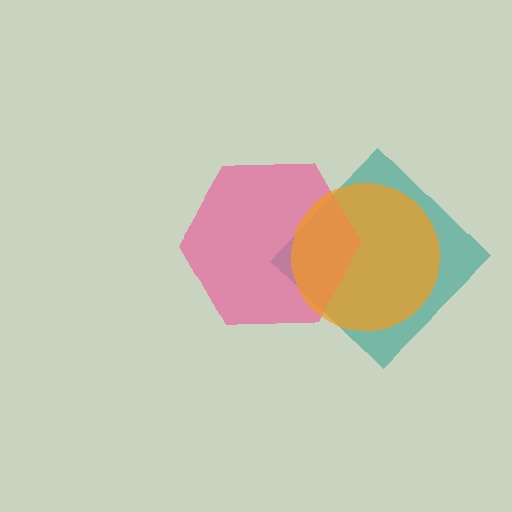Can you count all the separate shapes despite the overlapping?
Yes, there are 3 separate shapes.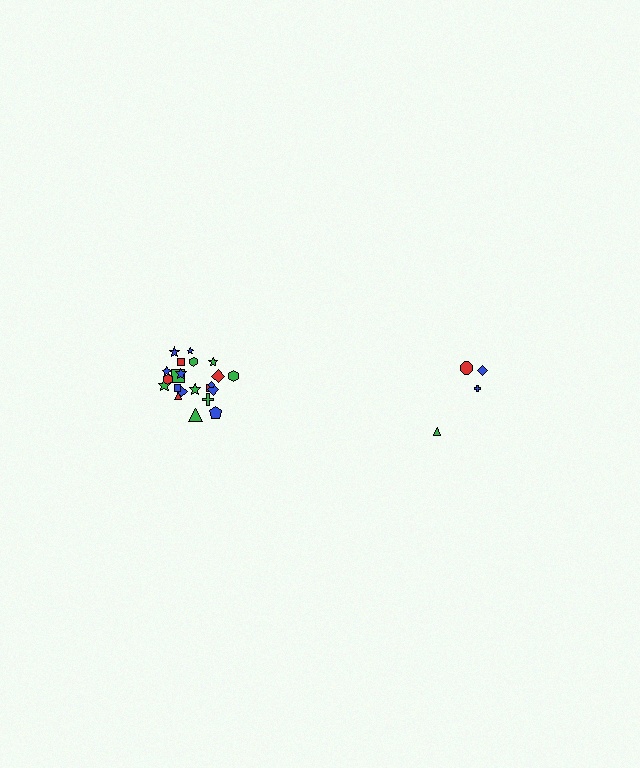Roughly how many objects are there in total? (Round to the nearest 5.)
Roughly 25 objects in total.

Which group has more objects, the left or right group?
The left group.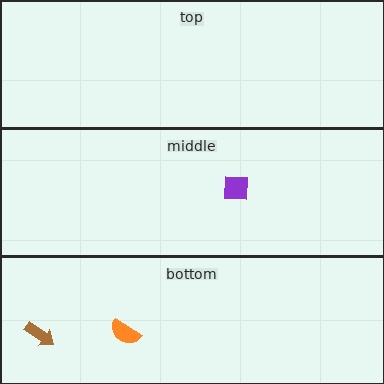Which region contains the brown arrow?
The bottom region.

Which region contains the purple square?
The middle region.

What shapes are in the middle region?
The purple square.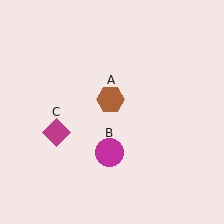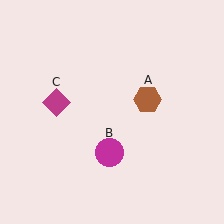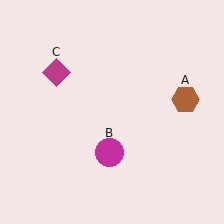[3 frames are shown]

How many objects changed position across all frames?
2 objects changed position: brown hexagon (object A), magenta diamond (object C).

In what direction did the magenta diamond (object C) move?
The magenta diamond (object C) moved up.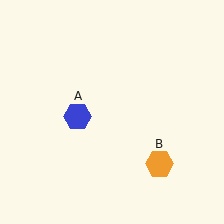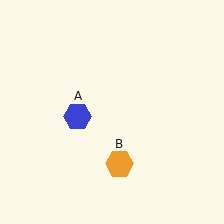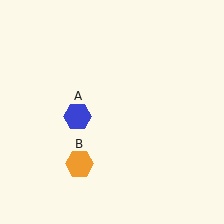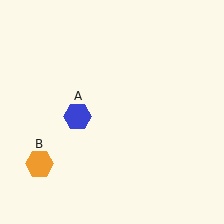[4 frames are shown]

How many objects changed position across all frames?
1 object changed position: orange hexagon (object B).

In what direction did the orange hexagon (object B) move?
The orange hexagon (object B) moved left.